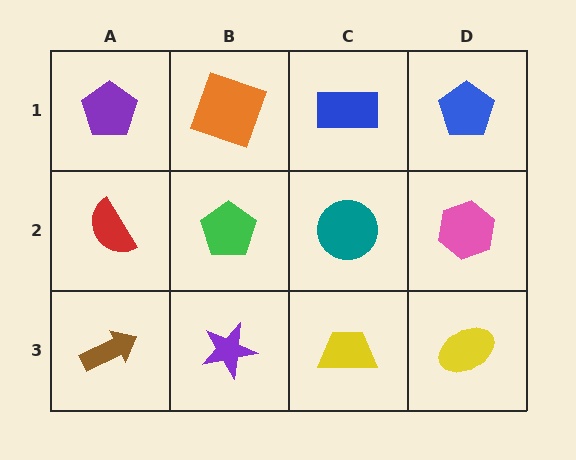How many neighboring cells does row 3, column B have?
3.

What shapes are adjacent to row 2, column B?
An orange square (row 1, column B), a purple star (row 3, column B), a red semicircle (row 2, column A), a teal circle (row 2, column C).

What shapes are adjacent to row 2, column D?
A blue pentagon (row 1, column D), a yellow ellipse (row 3, column D), a teal circle (row 2, column C).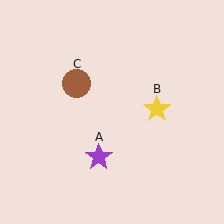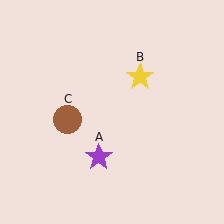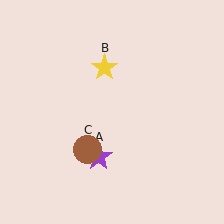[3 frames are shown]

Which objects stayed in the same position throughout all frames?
Purple star (object A) remained stationary.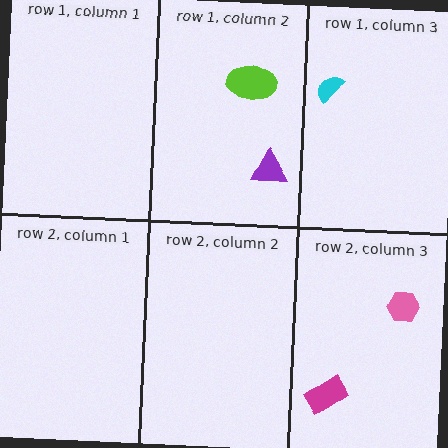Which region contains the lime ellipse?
The row 1, column 2 region.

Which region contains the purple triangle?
The row 1, column 2 region.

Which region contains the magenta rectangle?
The row 2, column 3 region.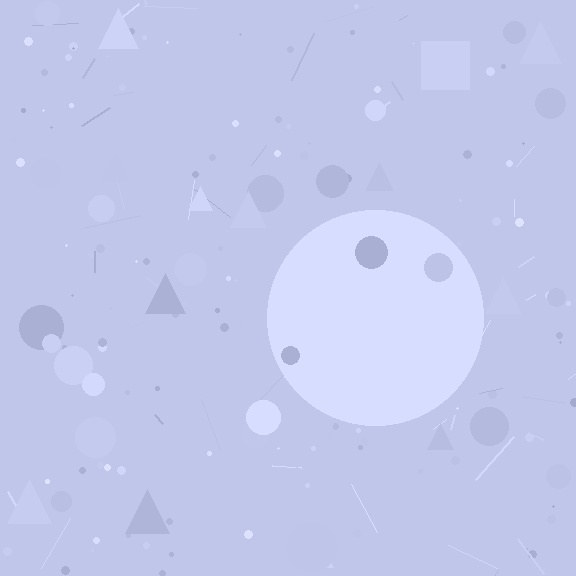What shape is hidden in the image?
A circle is hidden in the image.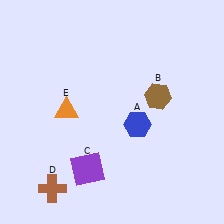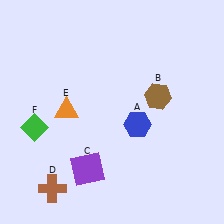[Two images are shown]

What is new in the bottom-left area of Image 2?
A green diamond (F) was added in the bottom-left area of Image 2.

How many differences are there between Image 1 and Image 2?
There is 1 difference between the two images.